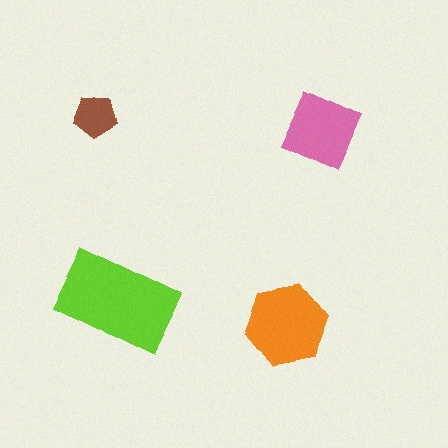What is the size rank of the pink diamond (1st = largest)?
3rd.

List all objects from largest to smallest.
The lime rectangle, the orange hexagon, the pink diamond, the brown pentagon.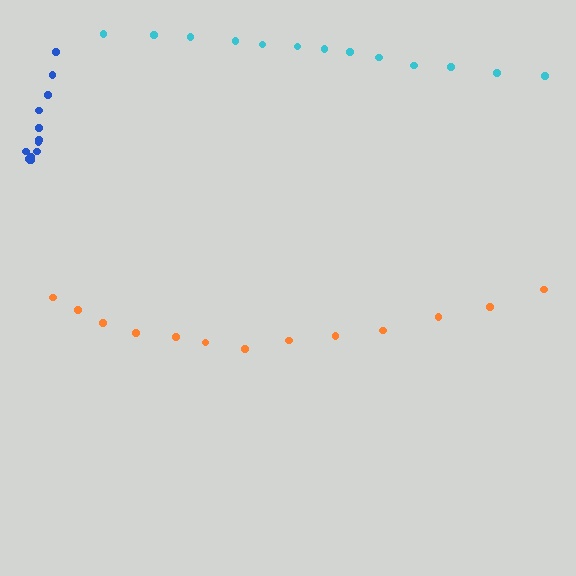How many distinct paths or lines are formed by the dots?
There are 3 distinct paths.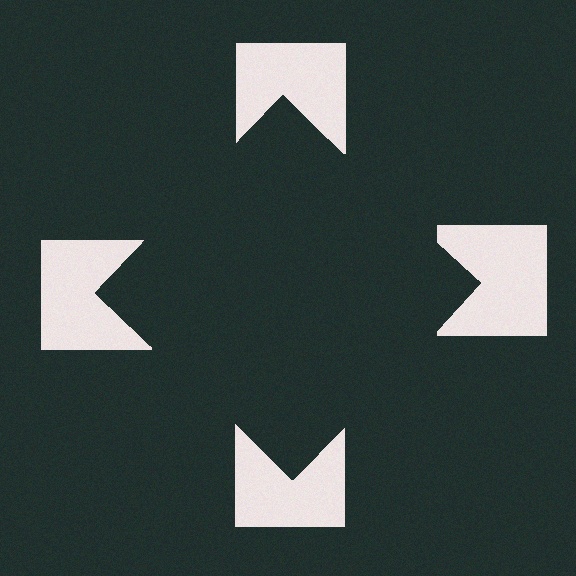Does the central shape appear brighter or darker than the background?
It typically appears slightly darker than the background, even though no actual brightness change is drawn.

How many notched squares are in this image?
There are 4 — one at each vertex of the illusory square.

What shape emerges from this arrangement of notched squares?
An illusory square — its edges are inferred from the aligned wedge cuts in the notched squares, not physically drawn.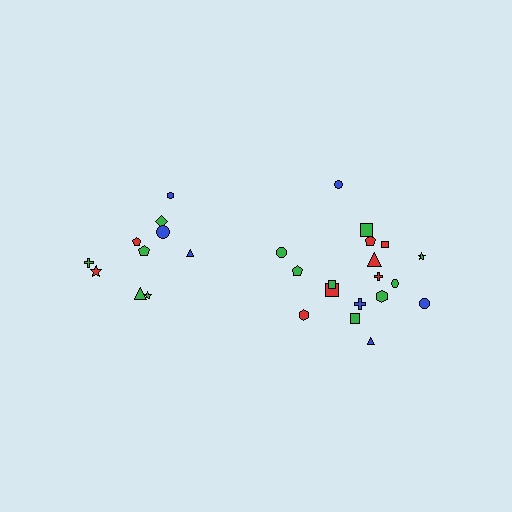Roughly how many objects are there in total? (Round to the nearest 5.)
Roughly 30 objects in total.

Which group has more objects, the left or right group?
The right group.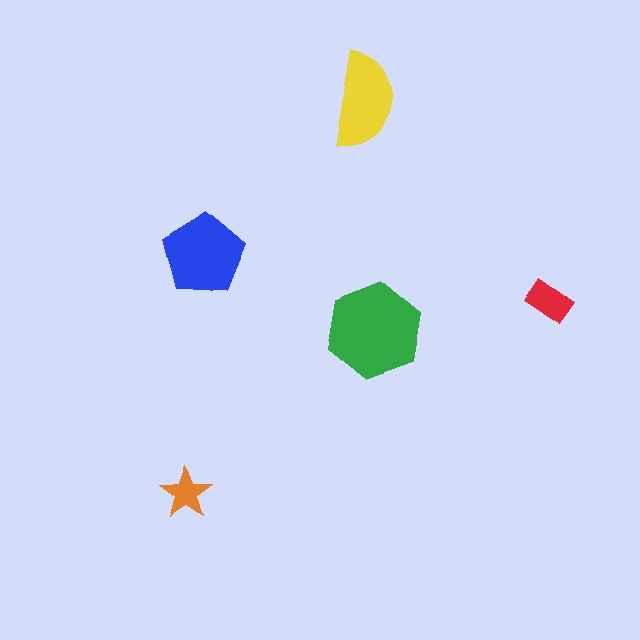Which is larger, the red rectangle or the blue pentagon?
The blue pentagon.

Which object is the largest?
The green hexagon.